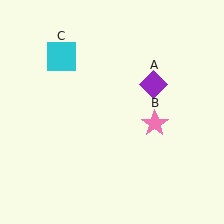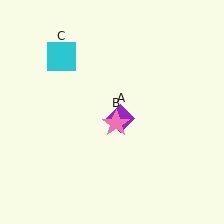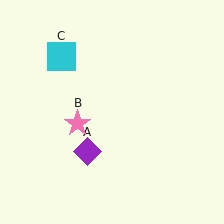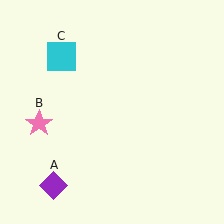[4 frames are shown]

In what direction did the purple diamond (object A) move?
The purple diamond (object A) moved down and to the left.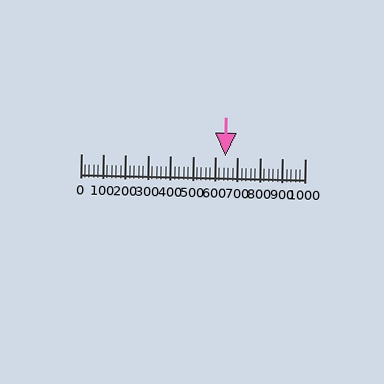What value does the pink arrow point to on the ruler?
The pink arrow points to approximately 645.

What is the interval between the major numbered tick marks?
The major tick marks are spaced 100 units apart.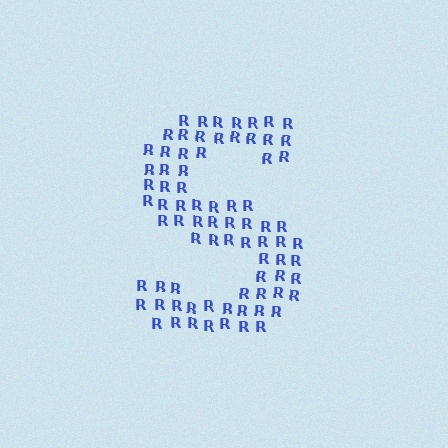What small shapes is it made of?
It is made of small letter R's.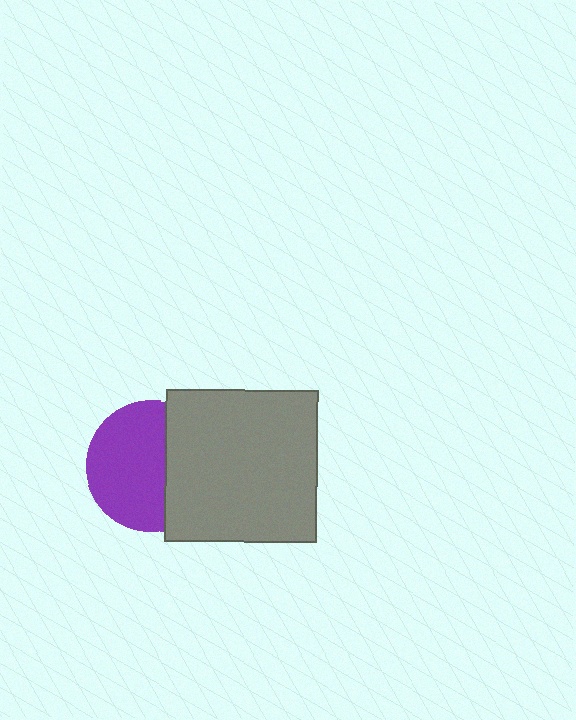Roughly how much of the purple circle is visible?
About half of it is visible (roughly 62%).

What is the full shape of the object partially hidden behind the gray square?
The partially hidden object is a purple circle.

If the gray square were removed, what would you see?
You would see the complete purple circle.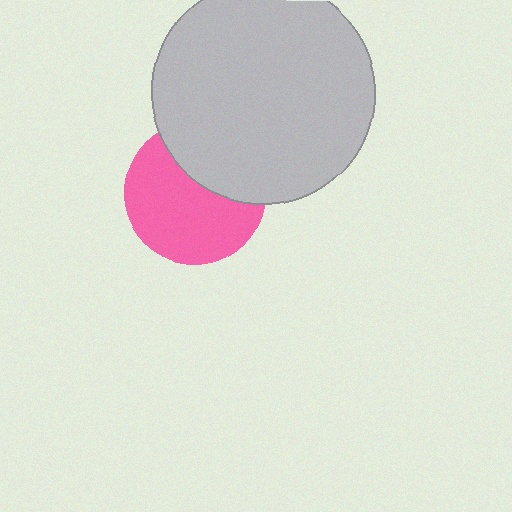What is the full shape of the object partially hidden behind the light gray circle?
The partially hidden object is a pink circle.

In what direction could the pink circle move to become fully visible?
The pink circle could move down. That would shift it out from behind the light gray circle entirely.